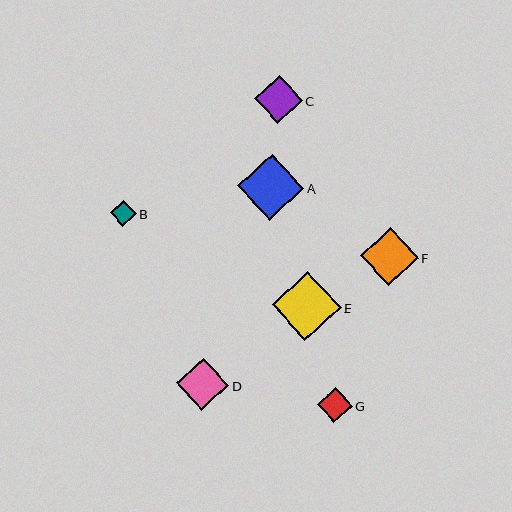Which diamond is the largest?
Diamond E is the largest with a size of approximately 69 pixels.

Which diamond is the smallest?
Diamond B is the smallest with a size of approximately 26 pixels.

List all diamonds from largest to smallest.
From largest to smallest: E, A, F, D, C, G, B.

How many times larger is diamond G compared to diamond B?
Diamond G is approximately 1.4 times the size of diamond B.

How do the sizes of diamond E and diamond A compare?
Diamond E and diamond A are approximately the same size.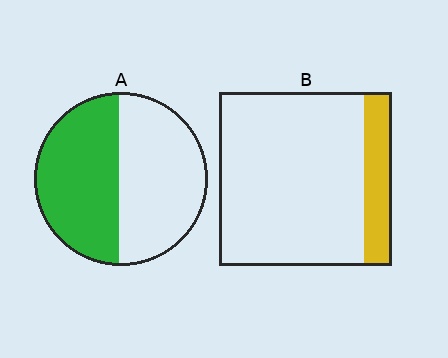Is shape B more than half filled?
No.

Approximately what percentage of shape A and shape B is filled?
A is approximately 50% and B is approximately 15%.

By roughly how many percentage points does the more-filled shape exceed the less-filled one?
By roughly 30 percentage points (A over B).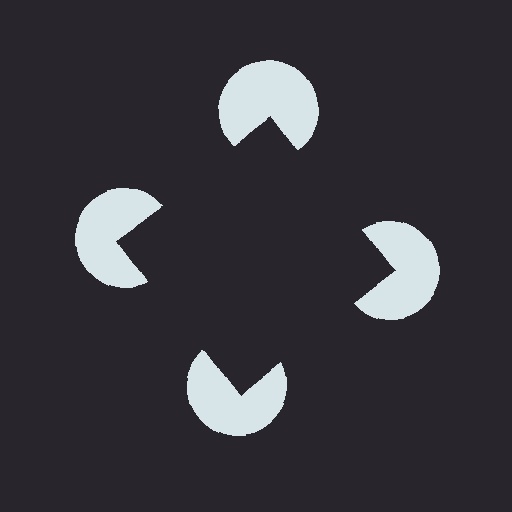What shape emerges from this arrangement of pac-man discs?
An illusory square — its edges are inferred from the aligned wedge cuts in the pac-man discs, not physically drawn.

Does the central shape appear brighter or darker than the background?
It typically appears slightly darker than the background, even though no actual brightness change is drawn.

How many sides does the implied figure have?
4 sides.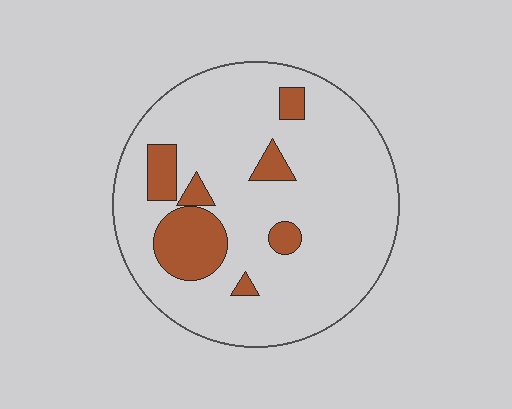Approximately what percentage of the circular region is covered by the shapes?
Approximately 15%.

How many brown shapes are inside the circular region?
7.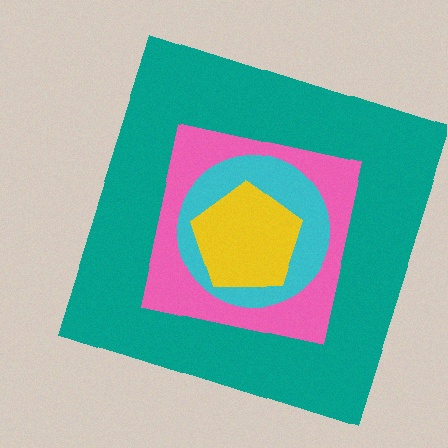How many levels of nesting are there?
4.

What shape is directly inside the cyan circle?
The yellow pentagon.